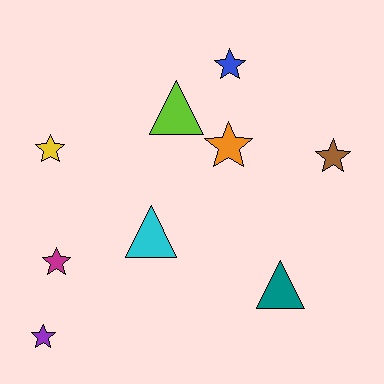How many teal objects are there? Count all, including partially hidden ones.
There is 1 teal object.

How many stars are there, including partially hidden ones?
There are 6 stars.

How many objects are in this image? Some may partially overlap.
There are 9 objects.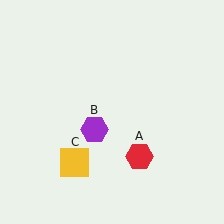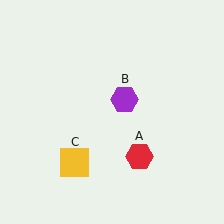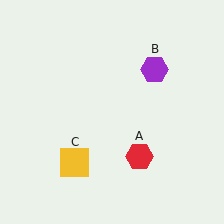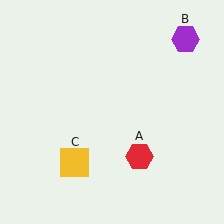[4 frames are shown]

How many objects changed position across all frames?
1 object changed position: purple hexagon (object B).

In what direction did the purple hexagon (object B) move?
The purple hexagon (object B) moved up and to the right.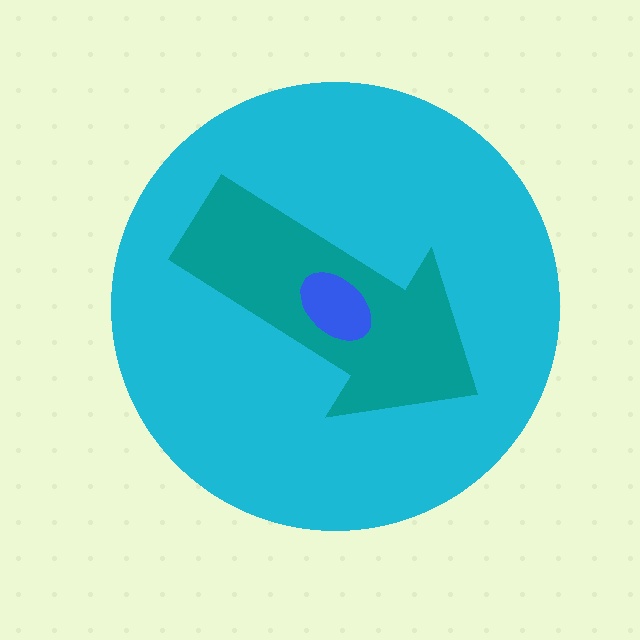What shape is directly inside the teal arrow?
The blue ellipse.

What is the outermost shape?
The cyan circle.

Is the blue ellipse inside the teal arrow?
Yes.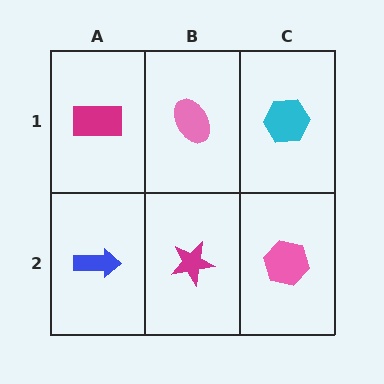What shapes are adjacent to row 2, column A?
A magenta rectangle (row 1, column A), a magenta star (row 2, column B).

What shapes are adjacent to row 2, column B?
A pink ellipse (row 1, column B), a blue arrow (row 2, column A), a pink hexagon (row 2, column C).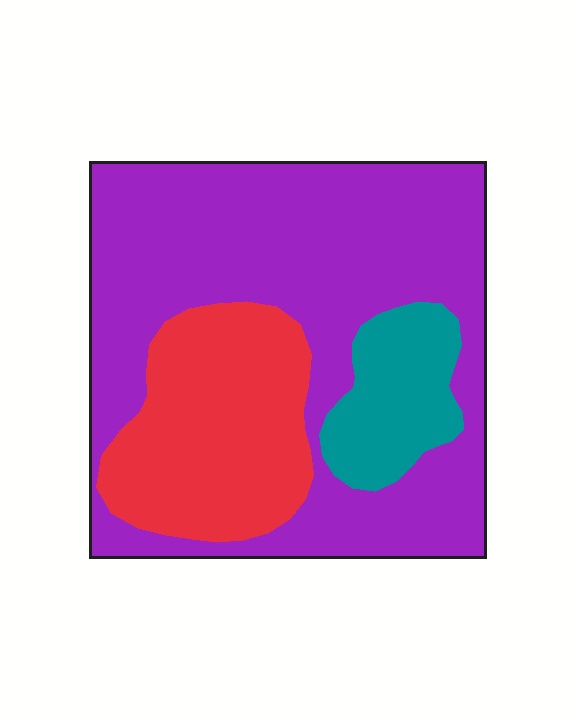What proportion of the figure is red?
Red takes up between a quarter and a half of the figure.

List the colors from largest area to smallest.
From largest to smallest: purple, red, teal.